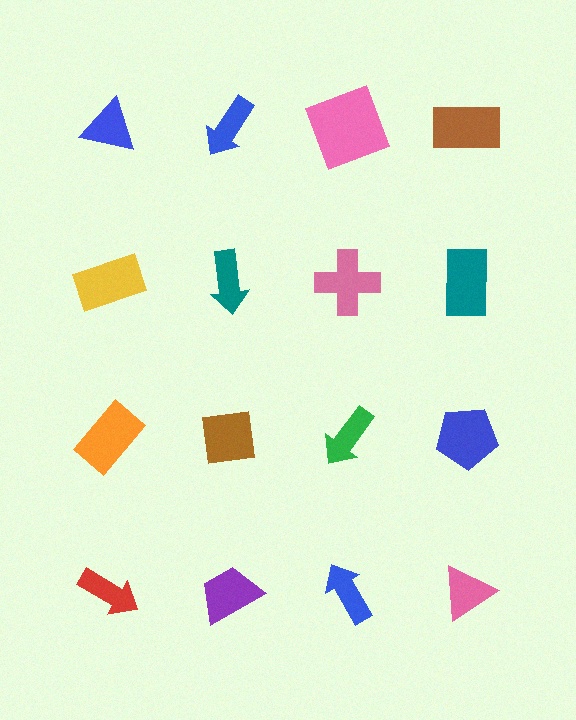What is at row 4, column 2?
A purple trapezoid.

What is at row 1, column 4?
A brown rectangle.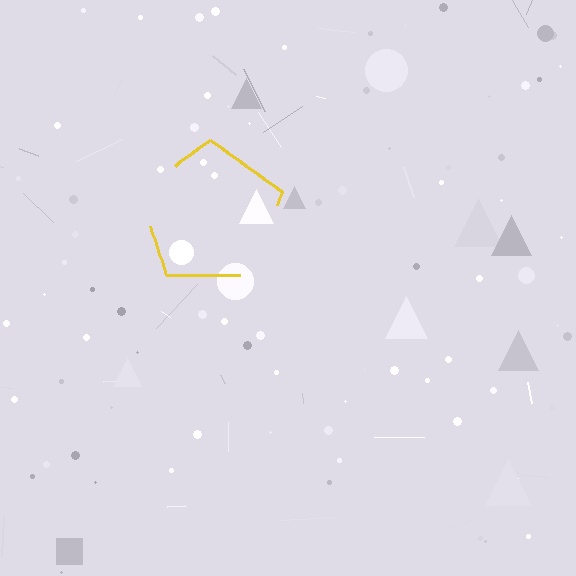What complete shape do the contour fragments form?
The contour fragments form a pentagon.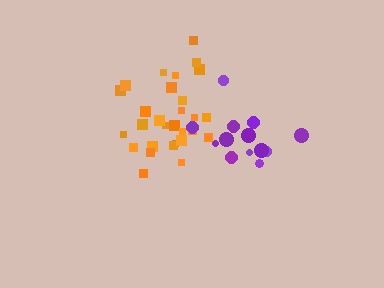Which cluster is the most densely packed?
Orange.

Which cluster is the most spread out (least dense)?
Purple.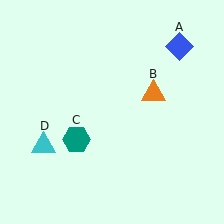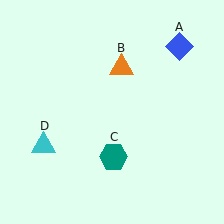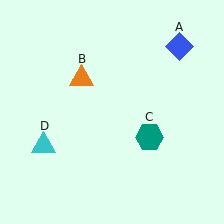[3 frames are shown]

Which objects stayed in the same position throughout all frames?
Blue diamond (object A) and cyan triangle (object D) remained stationary.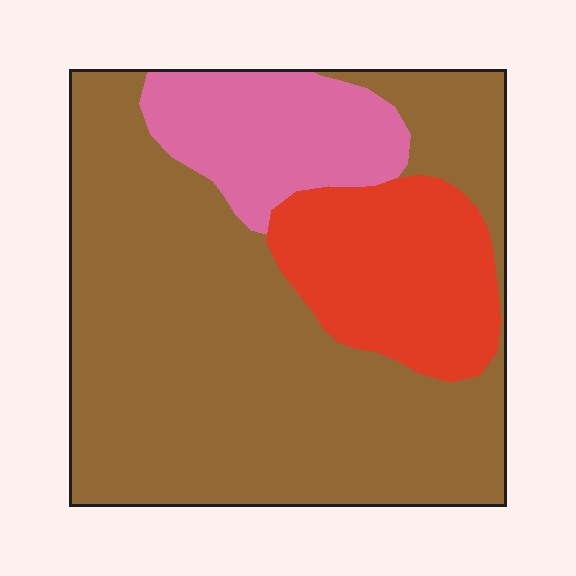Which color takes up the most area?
Brown, at roughly 65%.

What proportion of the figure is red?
Red covers roughly 20% of the figure.